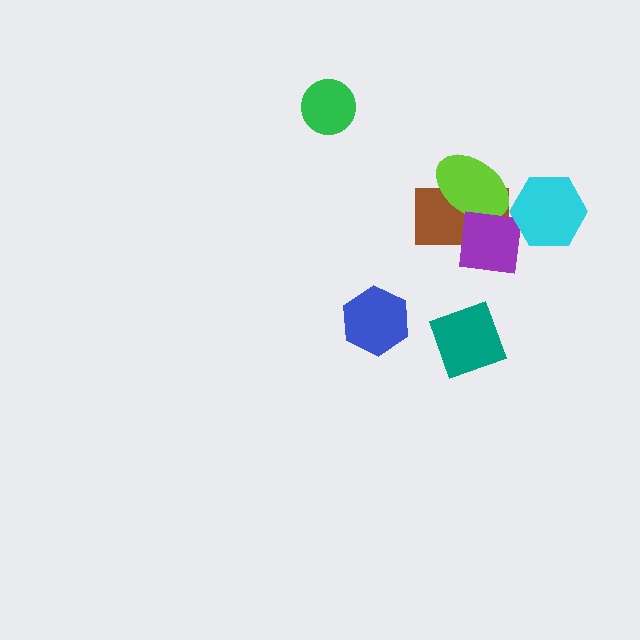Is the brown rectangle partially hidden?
Yes, it is partially covered by another shape.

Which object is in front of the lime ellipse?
The purple square is in front of the lime ellipse.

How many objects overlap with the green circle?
0 objects overlap with the green circle.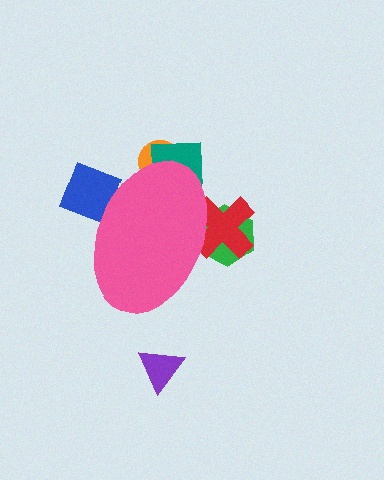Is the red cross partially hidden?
Yes, the red cross is partially hidden behind the pink ellipse.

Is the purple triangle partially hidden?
No, the purple triangle is fully visible.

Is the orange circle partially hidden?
Yes, the orange circle is partially hidden behind the pink ellipse.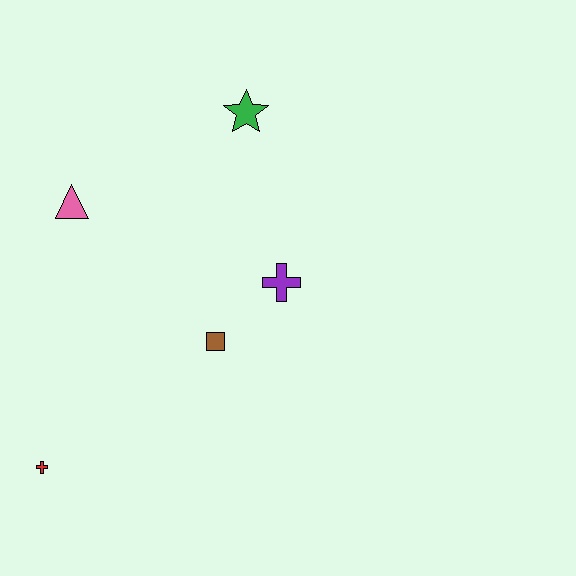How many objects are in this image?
There are 5 objects.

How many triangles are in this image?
There is 1 triangle.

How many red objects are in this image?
There is 1 red object.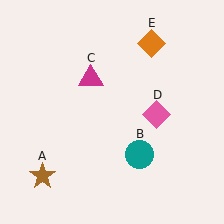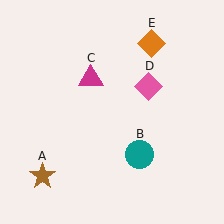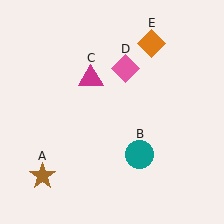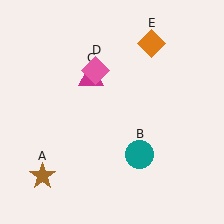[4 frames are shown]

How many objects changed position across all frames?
1 object changed position: pink diamond (object D).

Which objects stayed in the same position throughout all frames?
Brown star (object A) and teal circle (object B) and magenta triangle (object C) and orange diamond (object E) remained stationary.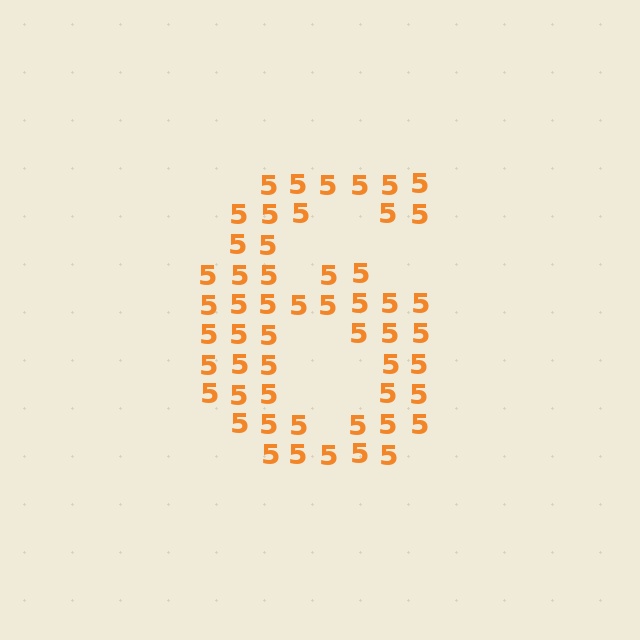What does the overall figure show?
The overall figure shows the digit 6.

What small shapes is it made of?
It is made of small digit 5's.